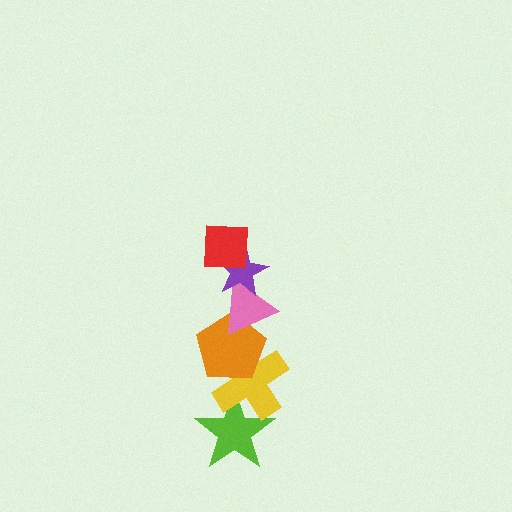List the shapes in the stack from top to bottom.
From top to bottom: the red square, the purple star, the pink triangle, the orange pentagon, the yellow cross, the lime star.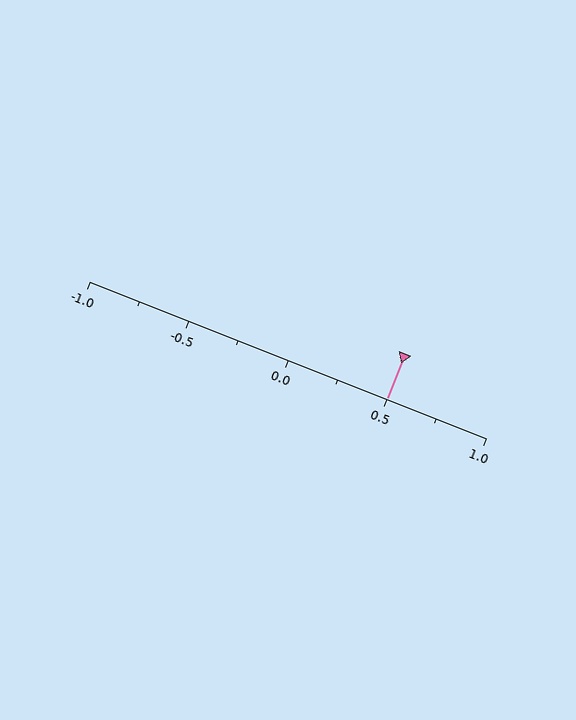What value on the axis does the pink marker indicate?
The marker indicates approximately 0.5.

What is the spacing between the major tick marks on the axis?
The major ticks are spaced 0.5 apart.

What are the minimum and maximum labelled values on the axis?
The axis runs from -1.0 to 1.0.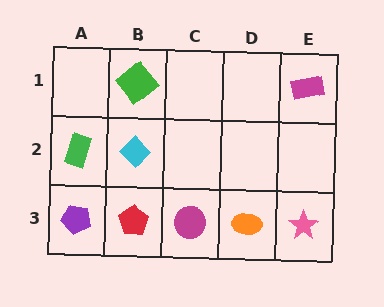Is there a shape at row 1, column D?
No, that cell is empty.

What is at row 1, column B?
A green diamond.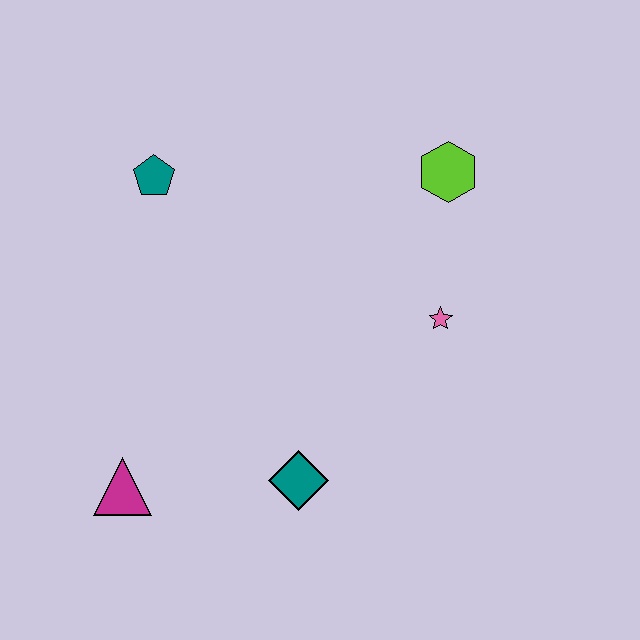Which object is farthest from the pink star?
The magenta triangle is farthest from the pink star.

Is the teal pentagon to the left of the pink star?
Yes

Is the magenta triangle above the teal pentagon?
No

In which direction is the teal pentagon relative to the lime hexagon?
The teal pentagon is to the left of the lime hexagon.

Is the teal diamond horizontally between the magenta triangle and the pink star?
Yes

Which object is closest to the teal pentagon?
The lime hexagon is closest to the teal pentagon.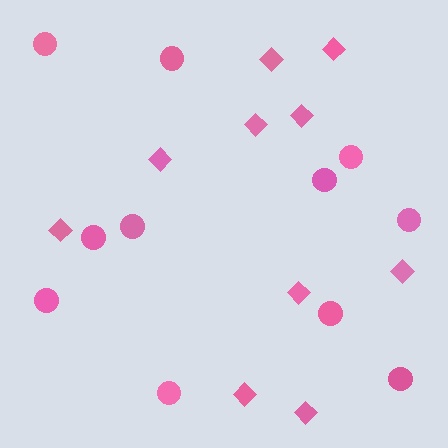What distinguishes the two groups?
There are 2 groups: one group of circles (11) and one group of diamonds (10).